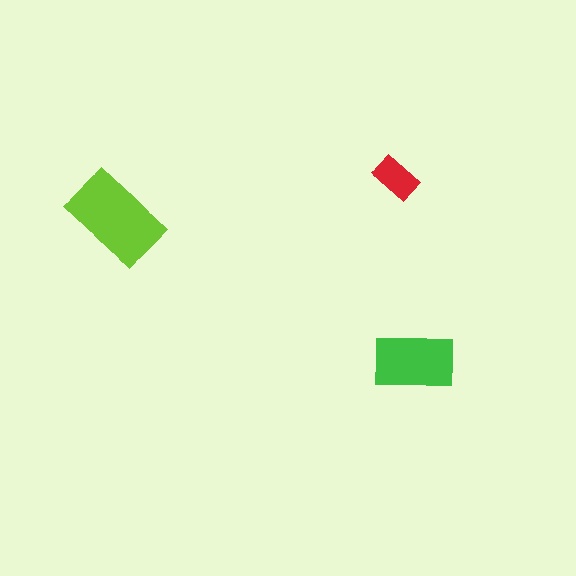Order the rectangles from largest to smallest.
the lime one, the green one, the red one.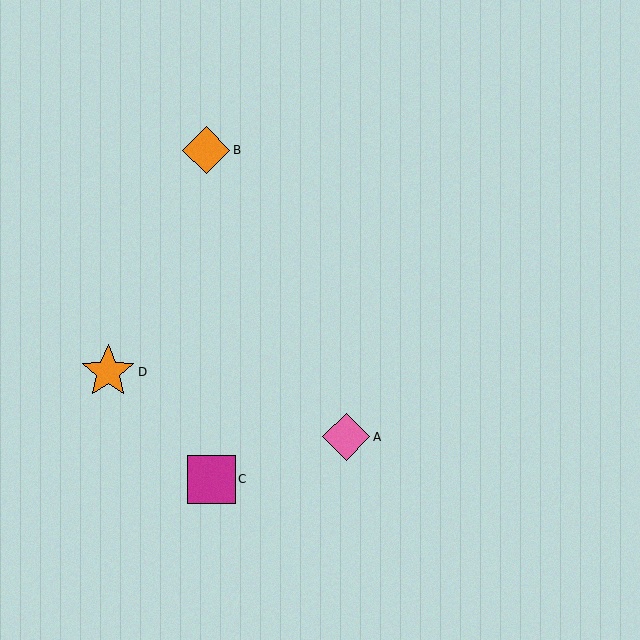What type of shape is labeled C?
Shape C is a magenta square.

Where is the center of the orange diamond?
The center of the orange diamond is at (206, 150).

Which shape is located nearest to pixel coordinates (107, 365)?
The orange star (labeled D) at (108, 372) is nearest to that location.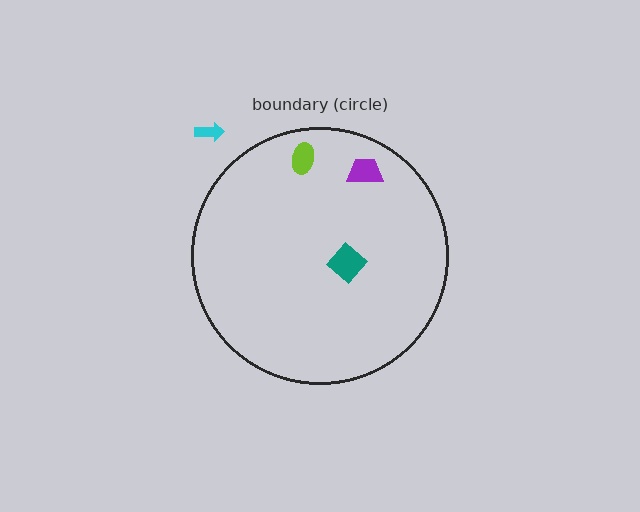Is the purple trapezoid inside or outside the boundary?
Inside.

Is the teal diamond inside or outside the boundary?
Inside.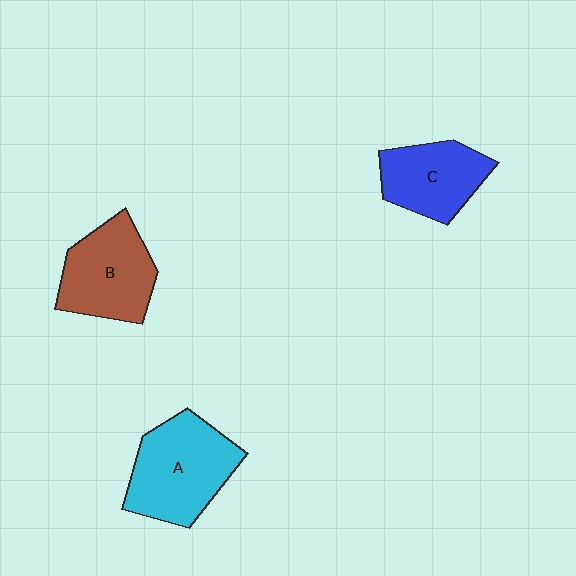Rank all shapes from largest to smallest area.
From largest to smallest: A (cyan), B (brown), C (blue).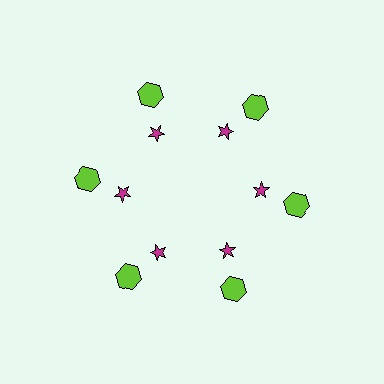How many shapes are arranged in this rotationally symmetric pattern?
There are 12 shapes, arranged in 6 groups of 2.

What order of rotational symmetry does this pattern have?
This pattern has 6-fold rotational symmetry.